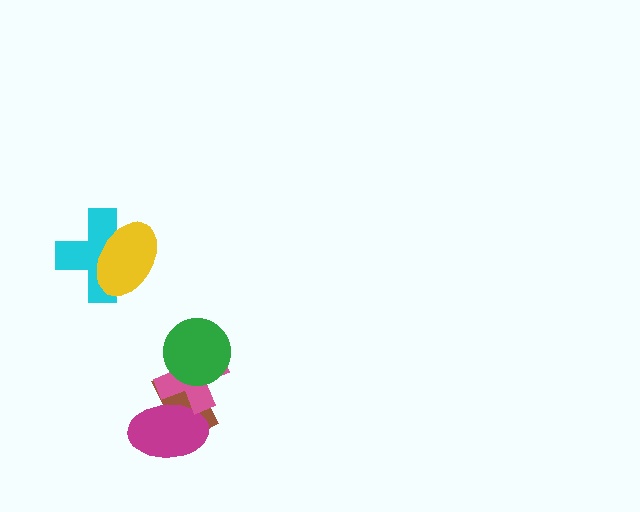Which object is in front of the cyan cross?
The yellow ellipse is in front of the cyan cross.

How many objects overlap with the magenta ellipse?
2 objects overlap with the magenta ellipse.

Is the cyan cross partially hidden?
Yes, it is partially covered by another shape.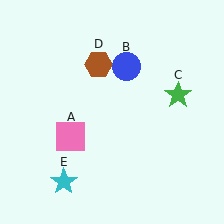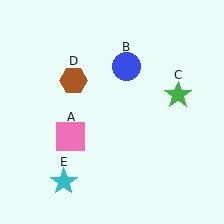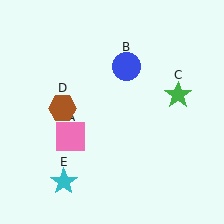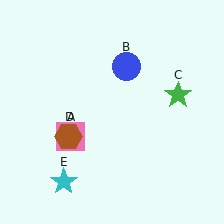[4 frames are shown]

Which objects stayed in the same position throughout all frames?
Pink square (object A) and blue circle (object B) and green star (object C) and cyan star (object E) remained stationary.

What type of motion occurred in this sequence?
The brown hexagon (object D) rotated counterclockwise around the center of the scene.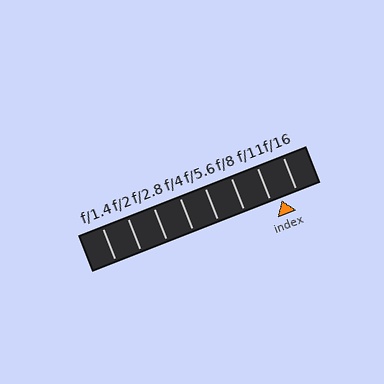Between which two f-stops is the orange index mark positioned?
The index mark is between f/11 and f/16.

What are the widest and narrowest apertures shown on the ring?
The widest aperture shown is f/1.4 and the narrowest is f/16.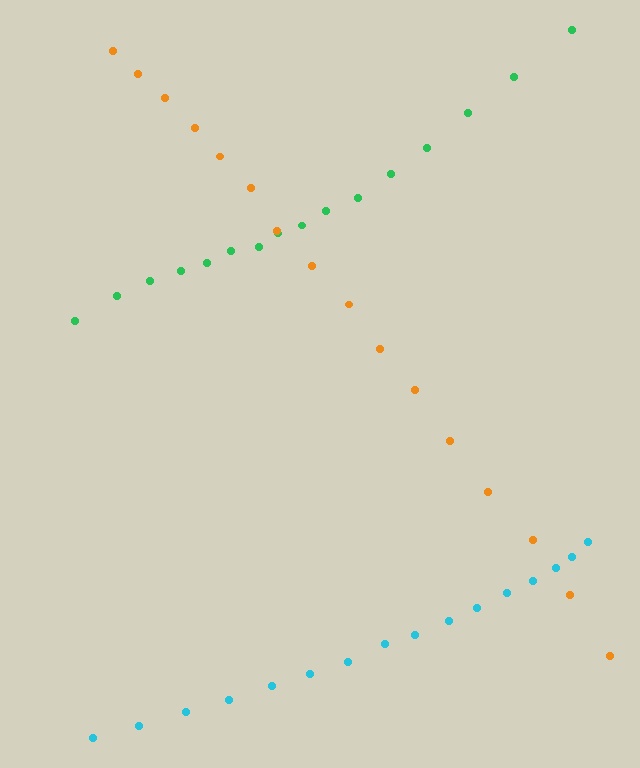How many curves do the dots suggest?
There are 3 distinct paths.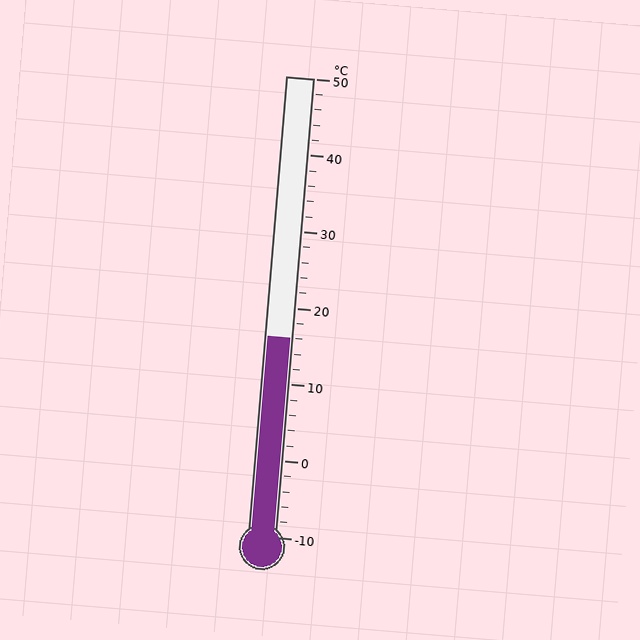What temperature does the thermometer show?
The thermometer shows approximately 16°C.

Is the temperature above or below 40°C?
The temperature is below 40°C.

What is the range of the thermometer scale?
The thermometer scale ranges from -10°C to 50°C.